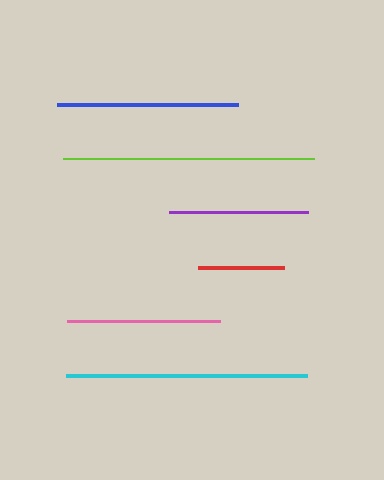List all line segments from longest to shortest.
From longest to shortest: lime, cyan, blue, pink, purple, red.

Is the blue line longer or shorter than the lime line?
The lime line is longer than the blue line.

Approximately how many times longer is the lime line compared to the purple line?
The lime line is approximately 1.8 times the length of the purple line.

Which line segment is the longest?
The lime line is the longest at approximately 251 pixels.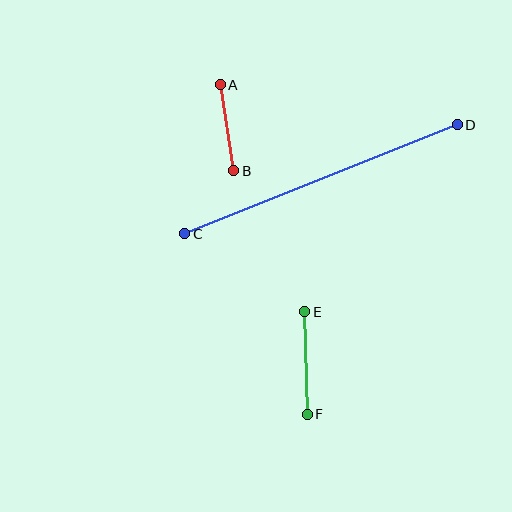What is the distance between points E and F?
The distance is approximately 103 pixels.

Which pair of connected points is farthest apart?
Points C and D are farthest apart.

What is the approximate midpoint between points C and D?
The midpoint is at approximately (321, 179) pixels.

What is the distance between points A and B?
The distance is approximately 87 pixels.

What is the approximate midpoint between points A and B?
The midpoint is at approximately (227, 128) pixels.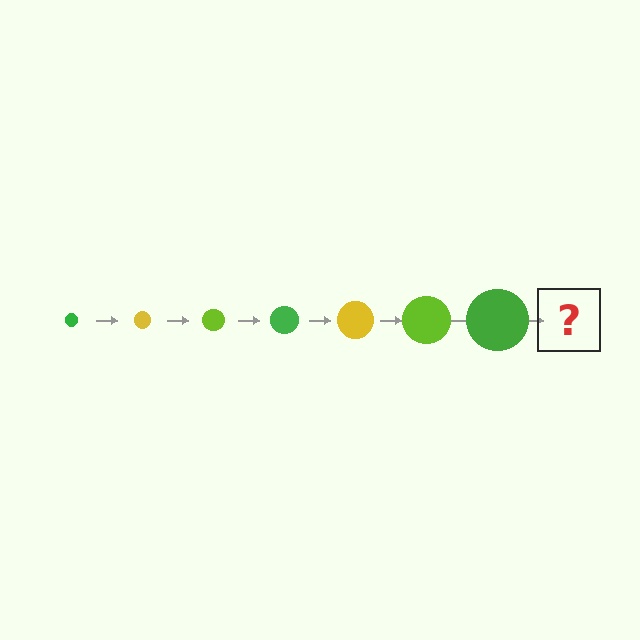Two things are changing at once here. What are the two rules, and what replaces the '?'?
The two rules are that the circle grows larger each step and the color cycles through green, yellow, and lime. The '?' should be a yellow circle, larger than the previous one.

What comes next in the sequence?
The next element should be a yellow circle, larger than the previous one.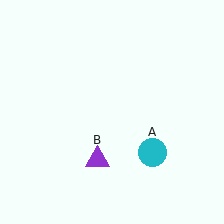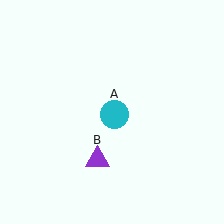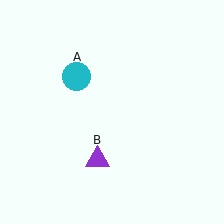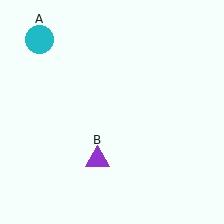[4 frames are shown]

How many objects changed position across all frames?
1 object changed position: cyan circle (object A).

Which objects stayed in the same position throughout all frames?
Purple triangle (object B) remained stationary.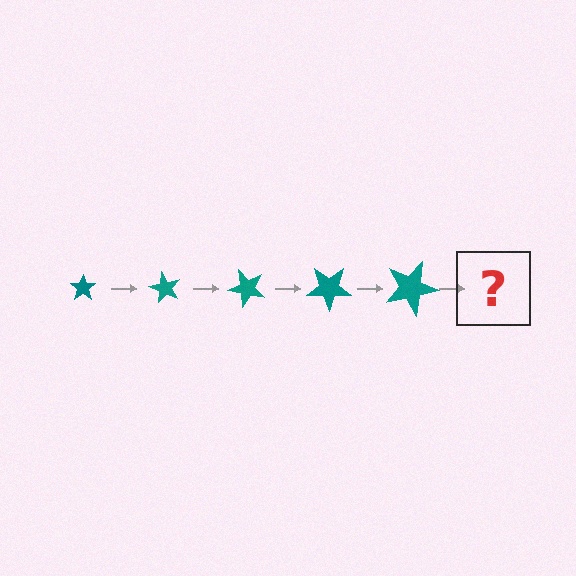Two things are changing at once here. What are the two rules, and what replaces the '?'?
The two rules are that the star grows larger each step and it rotates 60 degrees each step. The '?' should be a star, larger than the previous one and rotated 300 degrees from the start.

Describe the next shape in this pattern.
It should be a star, larger than the previous one and rotated 300 degrees from the start.